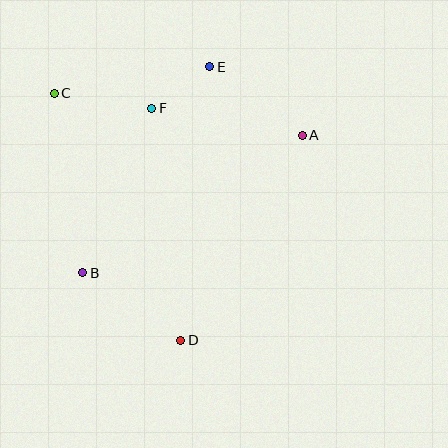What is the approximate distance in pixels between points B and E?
The distance between B and E is approximately 242 pixels.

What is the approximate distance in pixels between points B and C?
The distance between B and C is approximately 182 pixels.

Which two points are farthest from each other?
Points C and D are farthest from each other.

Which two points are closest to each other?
Points E and F are closest to each other.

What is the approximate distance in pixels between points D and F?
The distance between D and F is approximately 234 pixels.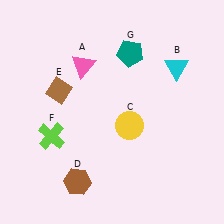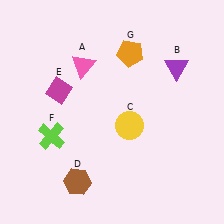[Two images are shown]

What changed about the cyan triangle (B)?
In Image 1, B is cyan. In Image 2, it changed to purple.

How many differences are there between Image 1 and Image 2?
There are 3 differences between the two images.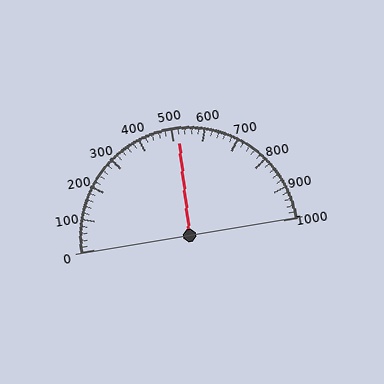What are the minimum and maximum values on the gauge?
The gauge ranges from 0 to 1000.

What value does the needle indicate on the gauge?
The needle indicates approximately 520.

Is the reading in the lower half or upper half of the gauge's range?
The reading is in the upper half of the range (0 to 1000).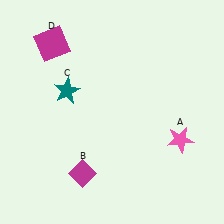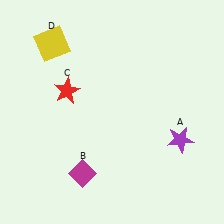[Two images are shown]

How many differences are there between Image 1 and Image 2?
There are 3 differences between the two images.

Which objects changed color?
A changed from pink to purple. C changed from teal to red. D changed from magenta to yellow.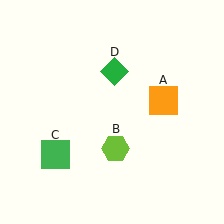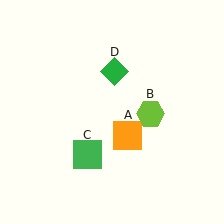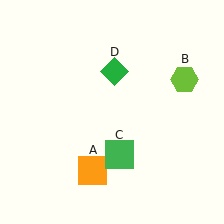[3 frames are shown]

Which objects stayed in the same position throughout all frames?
Green diamond (object D) remained stationary.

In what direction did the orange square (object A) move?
The orange square (object A) moved down and to the left.